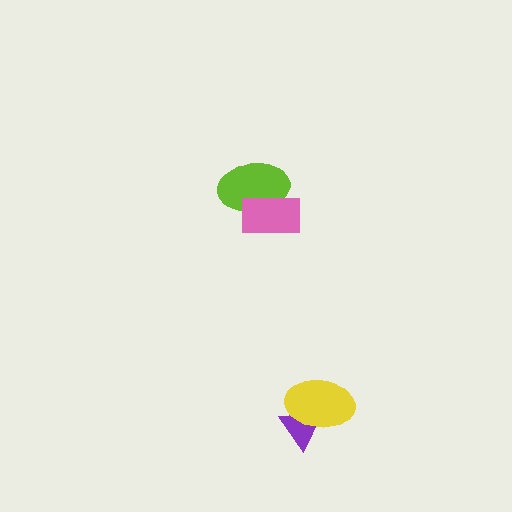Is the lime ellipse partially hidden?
Yes, it is partially covered by another shape.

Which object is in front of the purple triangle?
The yellow ellipse is in front of the purple triangle.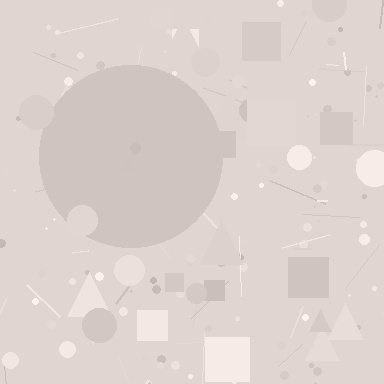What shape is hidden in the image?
A circle is hidden in the image.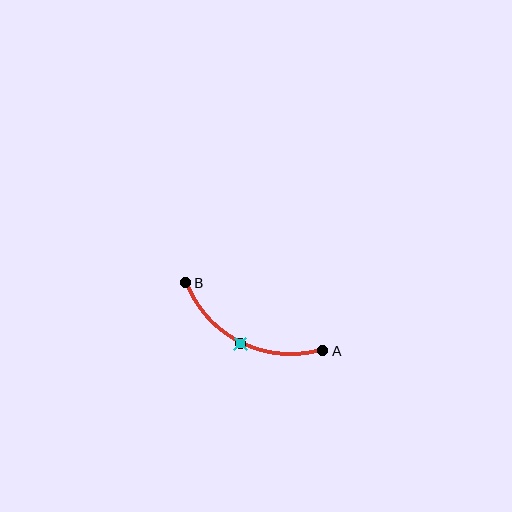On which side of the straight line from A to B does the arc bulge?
The arc bulges below the straight line connecting A and B.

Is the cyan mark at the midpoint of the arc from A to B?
Yes. The cyan mark lies on the arc at equal arc-length from both A and B — it is the arc midpoint.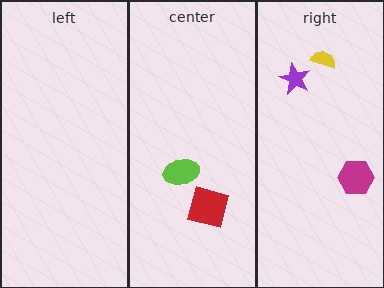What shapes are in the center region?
The red square, the lime ellipse.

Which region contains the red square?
The center region.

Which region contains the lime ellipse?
The center region.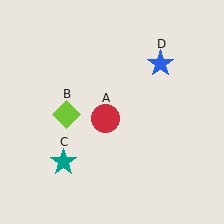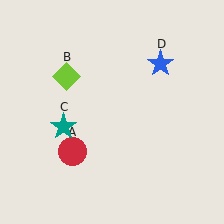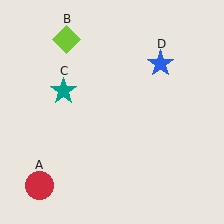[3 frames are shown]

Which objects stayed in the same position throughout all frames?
Blue star (object D) remained stationary.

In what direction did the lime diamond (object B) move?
The lime diamond (object B) moved up.